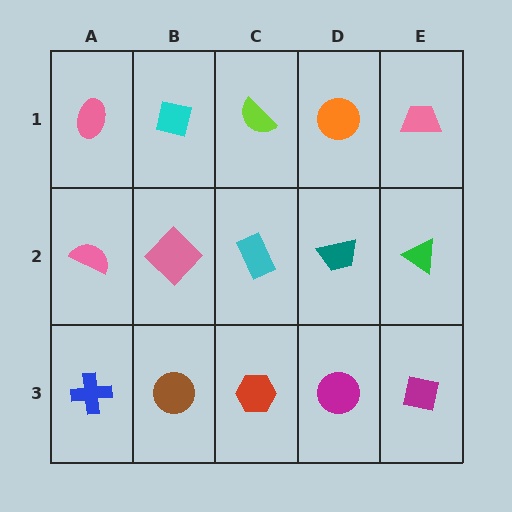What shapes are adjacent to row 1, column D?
A teal trapezoid (row 2, column D), a lime semicircle (row 1, column C), a pink trapezoid (row 1, column E).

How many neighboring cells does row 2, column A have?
3.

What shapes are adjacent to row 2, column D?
An orange circle (row 1, column D), a magenta circle (row 3, column D), a cyan rectangle (row 2, column C), a green triangle (row 2, column E).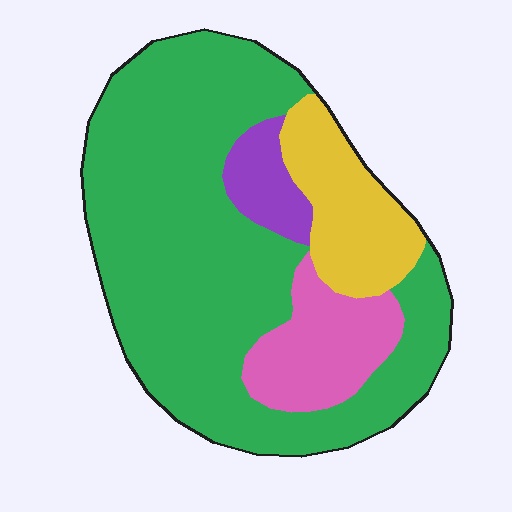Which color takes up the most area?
Green, at roughly 65%.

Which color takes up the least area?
Purple, at roughly 5%.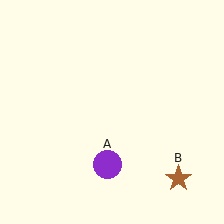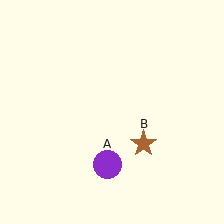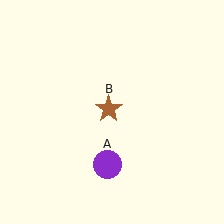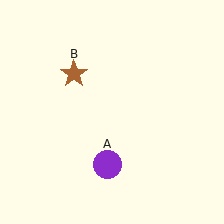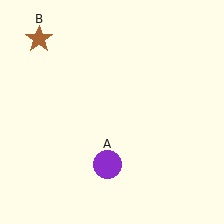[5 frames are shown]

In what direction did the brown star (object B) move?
The brown star (object B) moved up and to the left.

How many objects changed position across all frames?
1 object changed position: brown star (object B).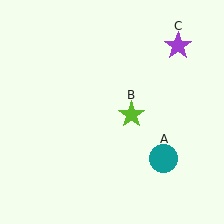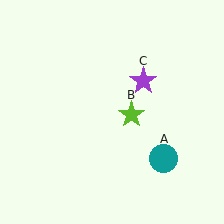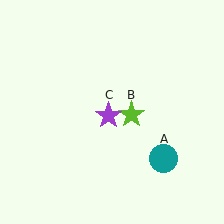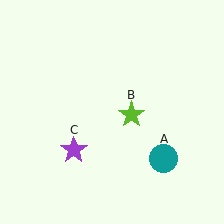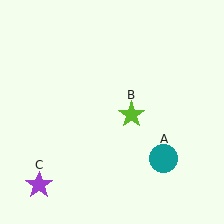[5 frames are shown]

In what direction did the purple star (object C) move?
The purple star (object C) moved down and to the left.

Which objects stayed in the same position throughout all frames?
Teal circle (object A) and lime star (object B) remained stationary.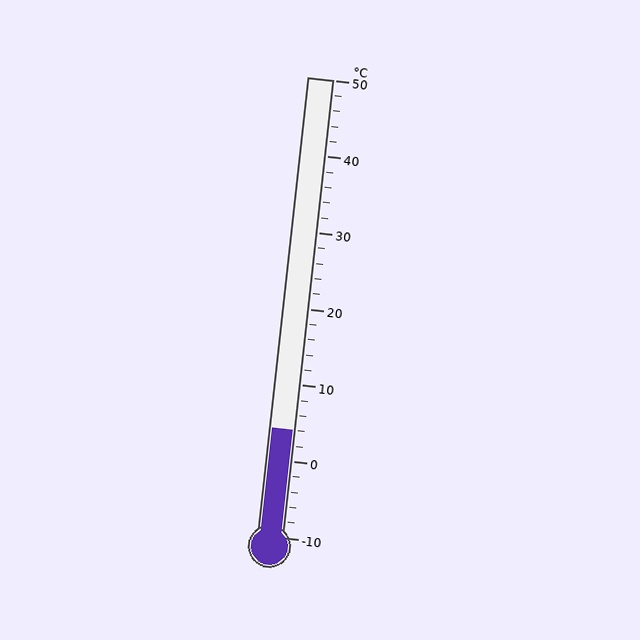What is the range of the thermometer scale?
The thermometer scale ranges from -10°C to 50°C.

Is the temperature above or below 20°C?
The temperature is below 20°C.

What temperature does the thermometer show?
The thermometer shows approximately 4°C.